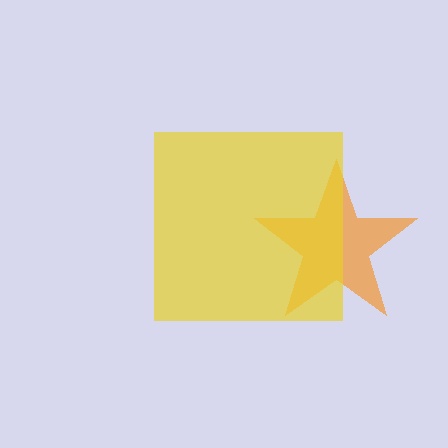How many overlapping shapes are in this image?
There are 2 overlapping shapes in the image.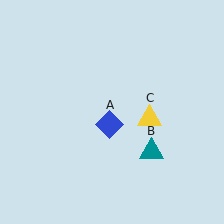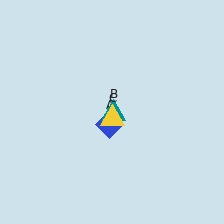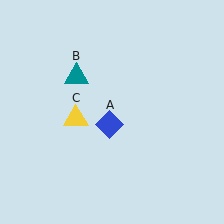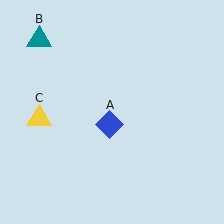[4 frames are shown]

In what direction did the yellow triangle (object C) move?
The yellow triangle (object C) moved left.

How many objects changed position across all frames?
2 objects changed position: teal triangle (object B), yellow triangle (object C).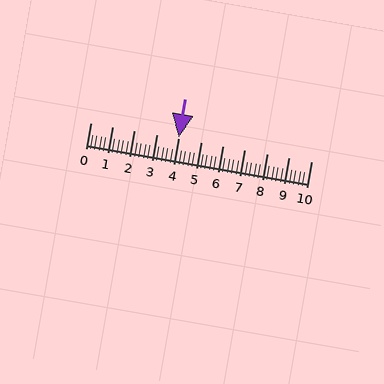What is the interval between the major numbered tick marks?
The major tick marks are spaced 1 units apart.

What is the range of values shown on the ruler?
The ruler shows values from 0 to 10.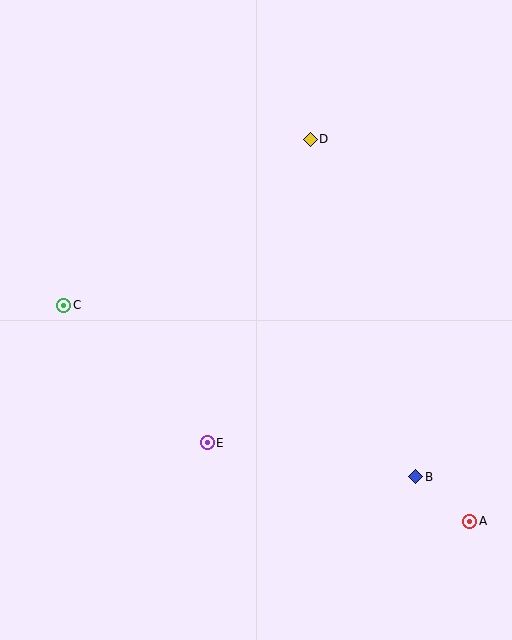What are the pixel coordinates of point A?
Point A is at (470, 521).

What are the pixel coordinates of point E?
Point E is at (207, 443).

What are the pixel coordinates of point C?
Point C is at (64, 305).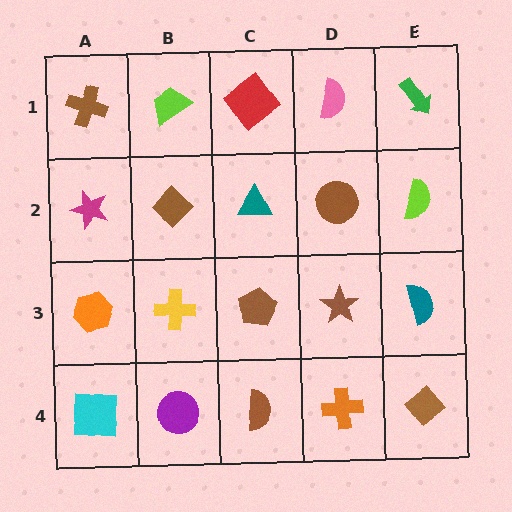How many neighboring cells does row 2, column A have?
3.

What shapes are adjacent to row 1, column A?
A magenta star (row 2, column A), a lime trapezoid (row 1, column B).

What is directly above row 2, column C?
A red diamond.